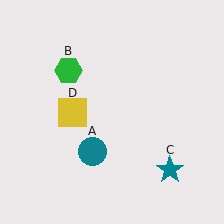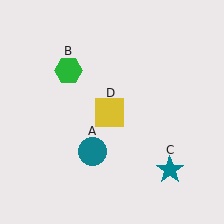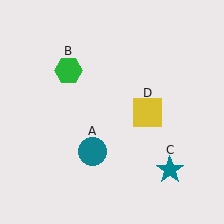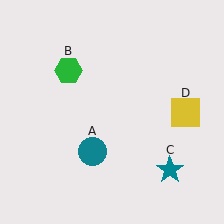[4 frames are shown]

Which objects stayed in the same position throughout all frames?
Teal circle (object A) and green hexagon (object B) and teal star (object C) remained stationary.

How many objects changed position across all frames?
1 object changed position: yellow square (object D).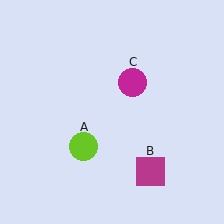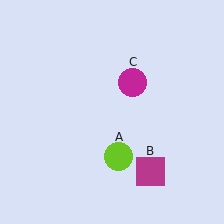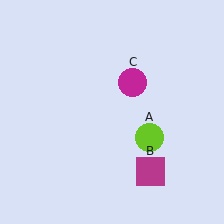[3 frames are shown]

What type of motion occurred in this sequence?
The lime circle (object A) rotated counterclockwise around the center of the scene.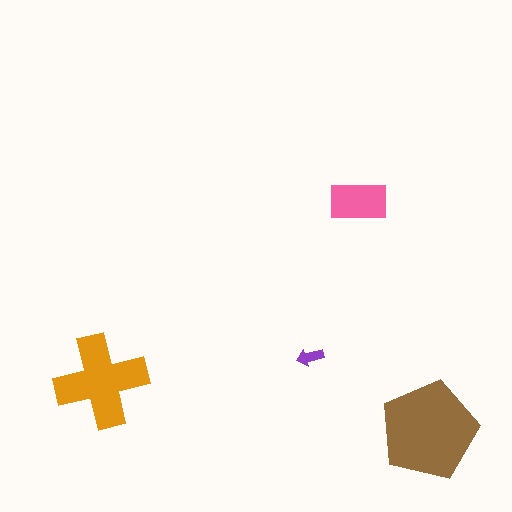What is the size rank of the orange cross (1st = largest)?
2nd.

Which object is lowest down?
The brown pentagon is bottommost.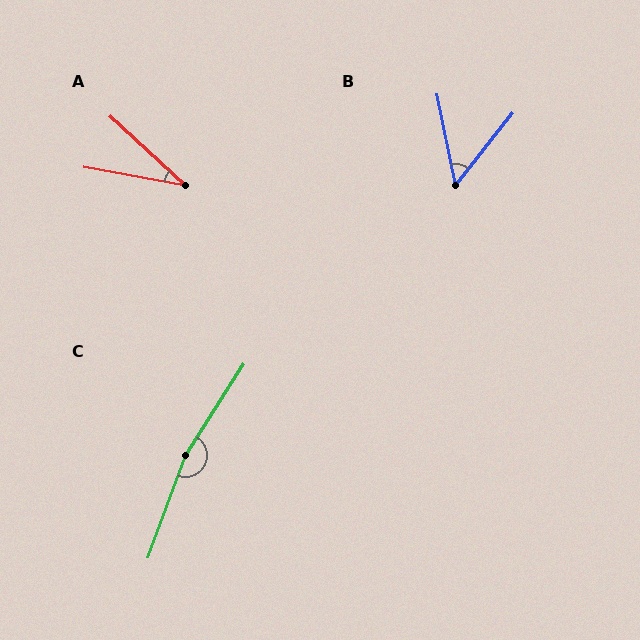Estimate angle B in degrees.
Approximately 50 degrees.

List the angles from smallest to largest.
A (33°), B (50°), C (168°).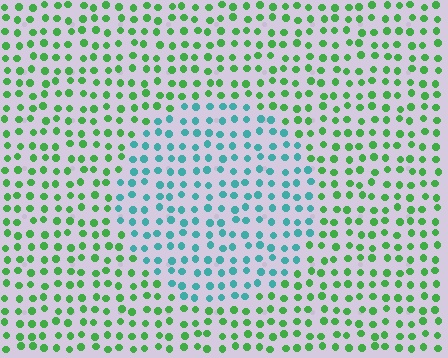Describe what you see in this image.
The image is filled with small green elements in a uniform arrangement. A circle-shaped region is visible where the elements are tinted to a slightly different hue, forming a subtle color boundary.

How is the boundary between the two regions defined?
The boundary is defined purely by a slight shift in hue (about 55 degrees). Spacing, size, and orientation are identical on both sides.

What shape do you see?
I see a circle.